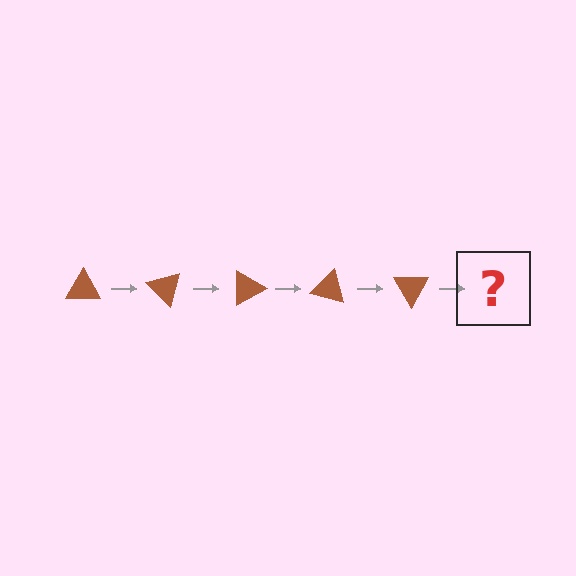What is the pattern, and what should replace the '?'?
The pattern is that the triangle rotates 45 degrees each step. The '?' should be a brown triangle rotated 225 degrees.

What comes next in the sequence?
The next element should be a brown triangle rotated 225 degrees.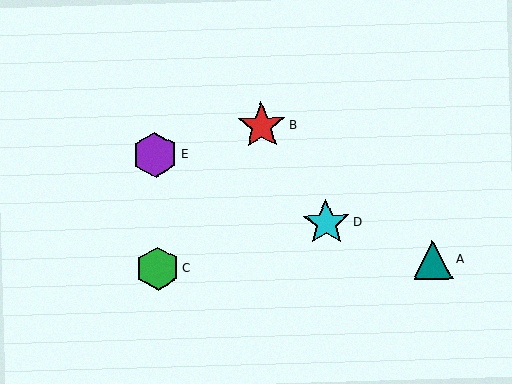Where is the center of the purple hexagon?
The center of the purple hexagon is at (155, 155).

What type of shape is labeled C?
Shape C is a green hexagon.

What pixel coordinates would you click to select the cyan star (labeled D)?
Click at (326, 223) to select the cyan star D.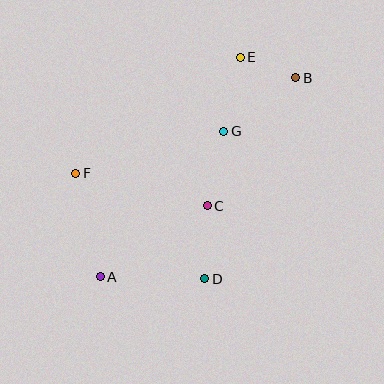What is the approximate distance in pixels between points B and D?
The distance between B and D is approximately 220 pixels.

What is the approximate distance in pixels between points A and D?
The distance between A and D is approximately 104 pixels.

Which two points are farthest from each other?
Points A and B are farthest from each other.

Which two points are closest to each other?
Points B and E are closest to each other.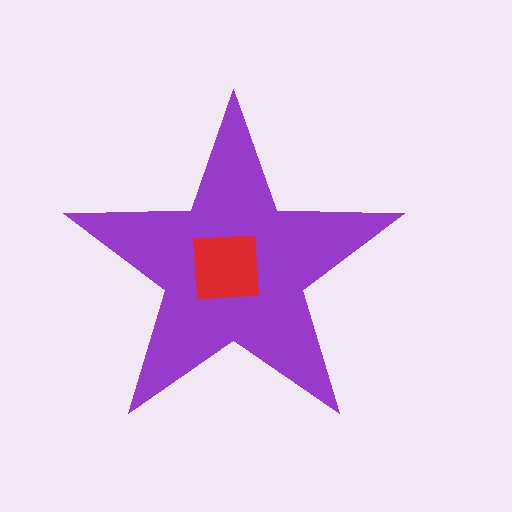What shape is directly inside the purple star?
The red square.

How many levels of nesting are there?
2.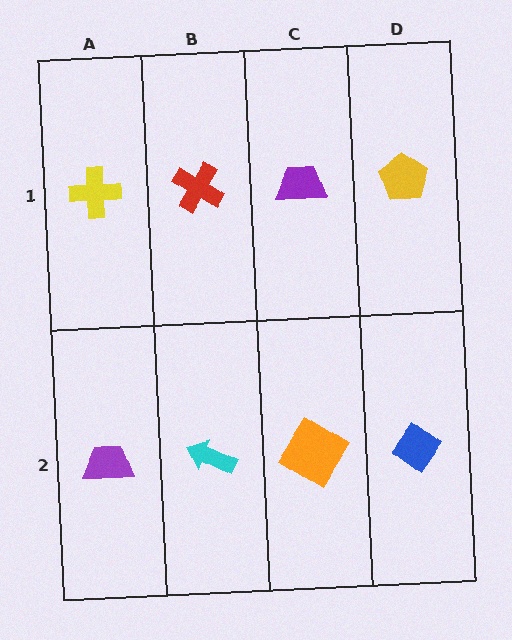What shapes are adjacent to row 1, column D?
A blue diamond (row 2, column D), a purple trapezoid (row 1, column C).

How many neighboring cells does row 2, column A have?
2.